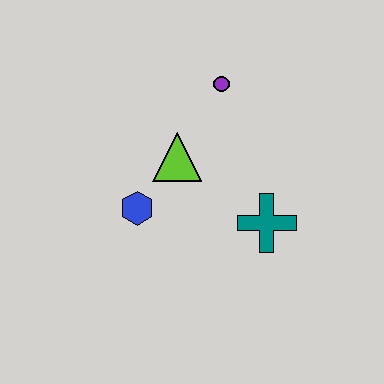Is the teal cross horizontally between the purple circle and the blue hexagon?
No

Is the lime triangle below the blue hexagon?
No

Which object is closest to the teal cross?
The lime triangle is closest to the teal cross.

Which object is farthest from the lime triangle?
The teal cross is farthest from the lime triangle.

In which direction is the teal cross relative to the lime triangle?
The teal cross is to the right of the lime triangle.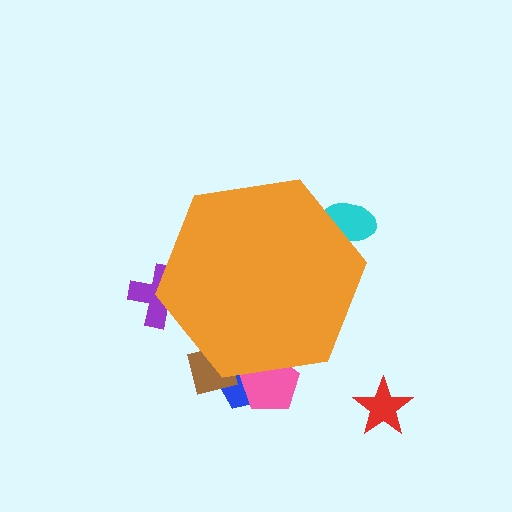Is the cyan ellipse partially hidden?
Yes, the cyan ellipse is partially hidden behind the orange hexagon.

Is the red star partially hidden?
No, the red star is fully visible.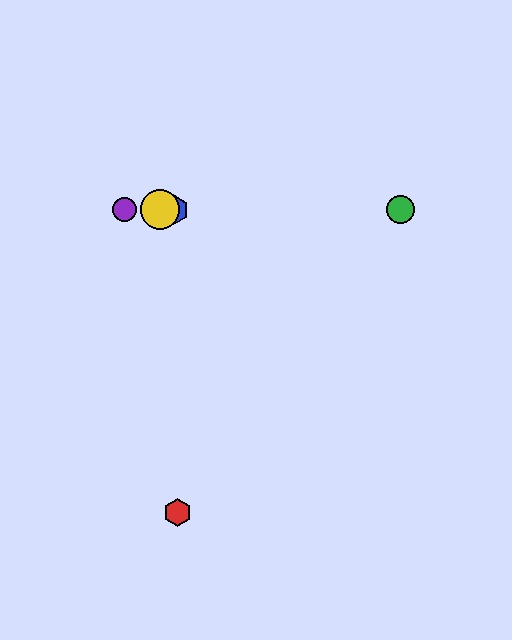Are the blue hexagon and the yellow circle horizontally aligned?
Yes, both are at y≈210.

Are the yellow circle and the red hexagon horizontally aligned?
No, the yellow circle is at y≈210 and the red hexagon is at y≈512.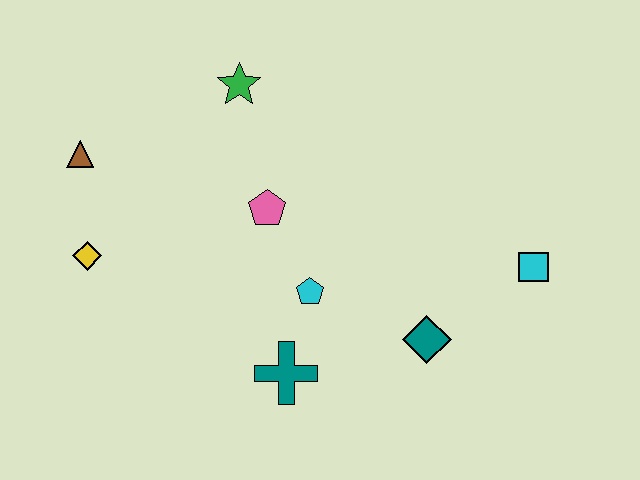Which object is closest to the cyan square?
The teal diamond is closest to the cyan square.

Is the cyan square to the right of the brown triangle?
Yes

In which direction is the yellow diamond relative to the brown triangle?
The yellow diamond is below the brown triangle.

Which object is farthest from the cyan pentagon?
The brown triangle is farthest from the cyan pentagon.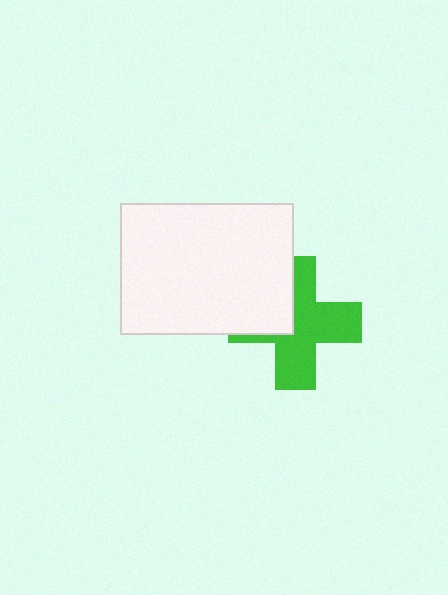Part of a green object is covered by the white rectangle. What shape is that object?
It is a cross.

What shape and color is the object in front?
The object in front is a white rectangle.